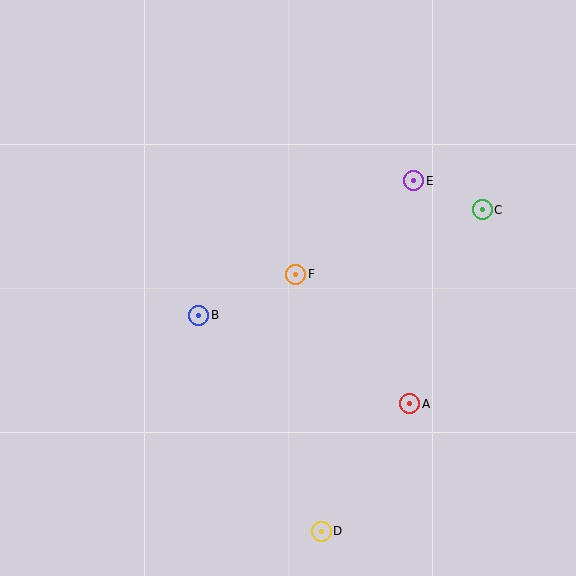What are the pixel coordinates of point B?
Point B is at (199, 315).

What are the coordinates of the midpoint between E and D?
The midpoint between E and D is at (368, 356).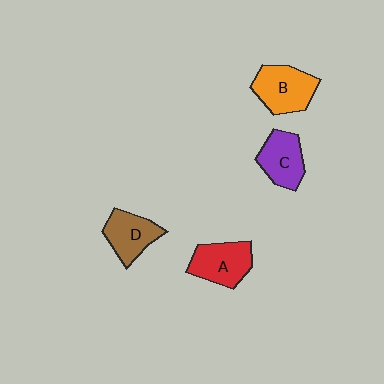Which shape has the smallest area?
Shape D (brown).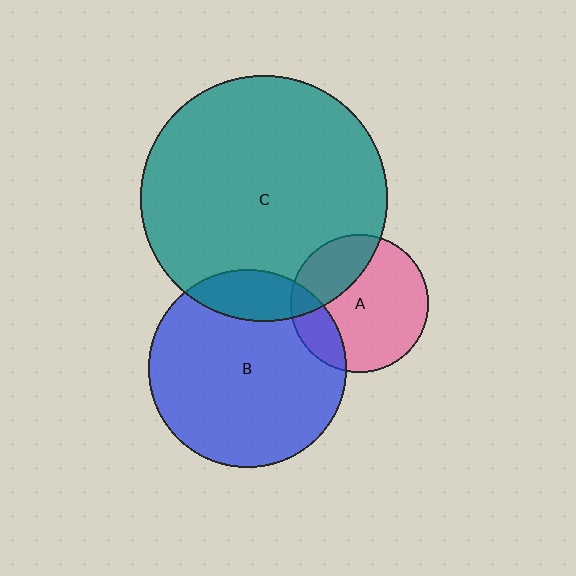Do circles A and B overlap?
Yes.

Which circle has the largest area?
Circle C (teal).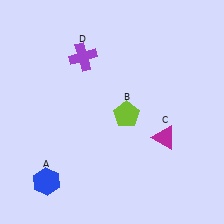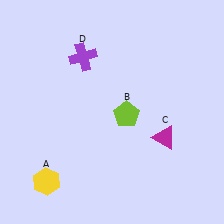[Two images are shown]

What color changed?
The hexagon (A) changed from blue in Image 1 to yellow in Image 2.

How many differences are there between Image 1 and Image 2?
There is 1 difference between the two images.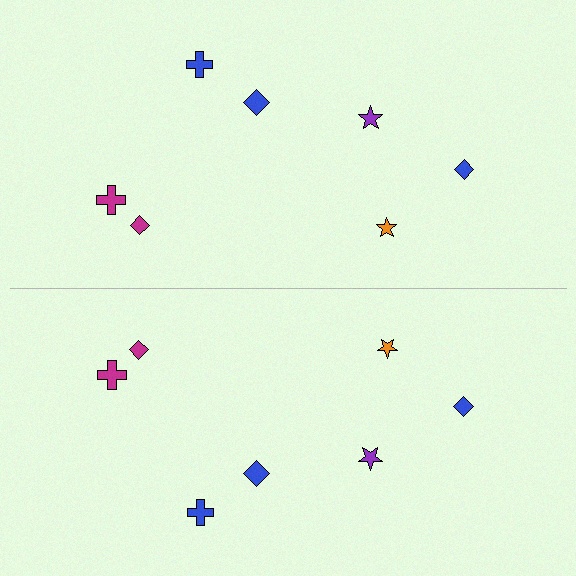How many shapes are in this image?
There are 14 shapes in this image.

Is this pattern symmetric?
Yes, this pattern has bilateral (reflection) symmetry.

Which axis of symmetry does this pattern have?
The pattern has a horizontal axis of symmetry running through the center of the image.